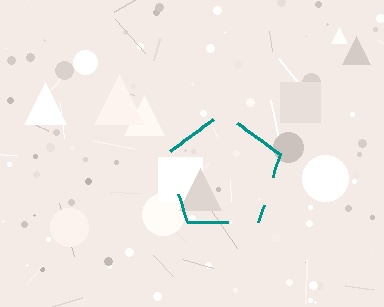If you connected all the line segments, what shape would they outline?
They would outline a pentagon.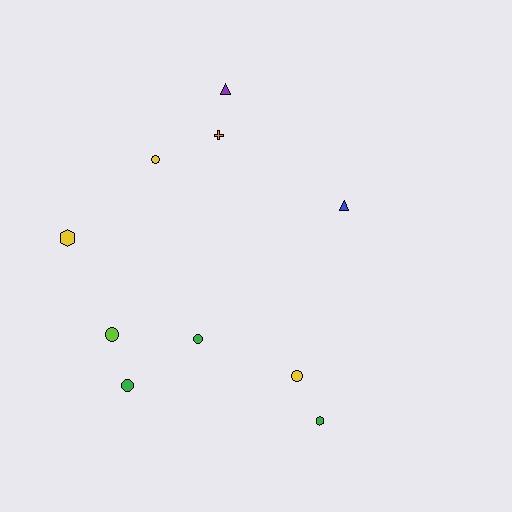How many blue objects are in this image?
There is 1 blue object.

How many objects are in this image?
There are 10 objects.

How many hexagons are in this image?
There are 2 hexagons.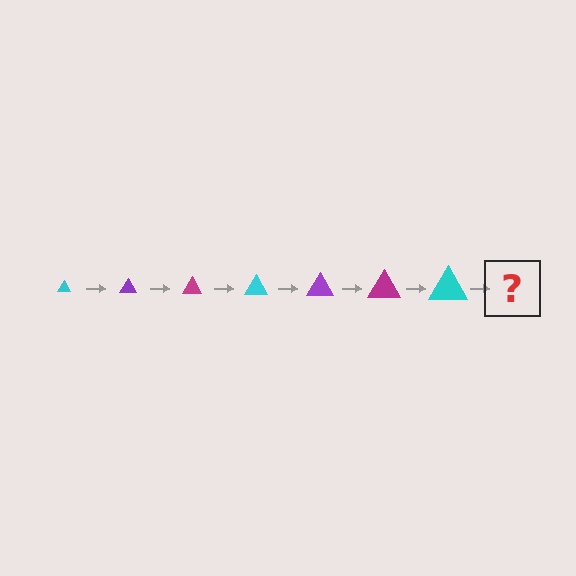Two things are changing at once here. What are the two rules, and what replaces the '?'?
The two rules are that the triangle grows larger each step and the color cycles through cyan, purple, and magenta. The '?' should be a purple triangle, larger than the previous one.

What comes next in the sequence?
The next element should be a purple triangle, larger than the previous one.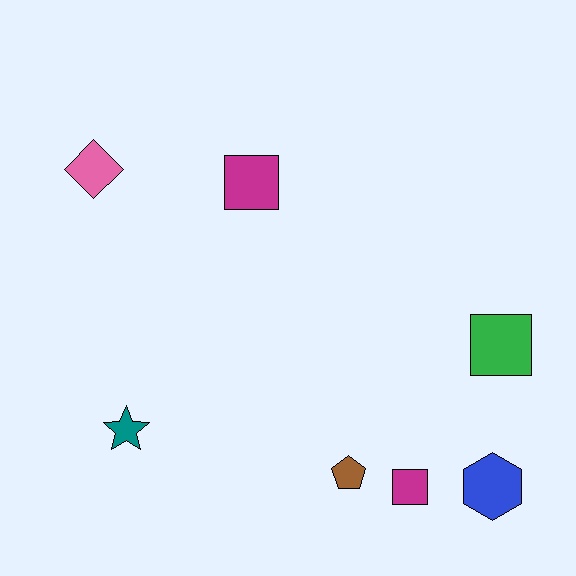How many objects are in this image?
There are 7 objects.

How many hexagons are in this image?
There is 1 hexagon.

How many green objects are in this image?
There is 1 green object.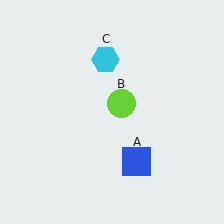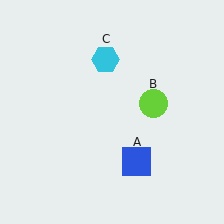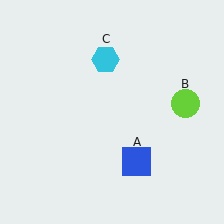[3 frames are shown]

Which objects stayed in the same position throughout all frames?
Blue square (object A) and cyan hexagon (object C) remained stationary.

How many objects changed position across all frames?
1 object changed position: lime circle (object B).